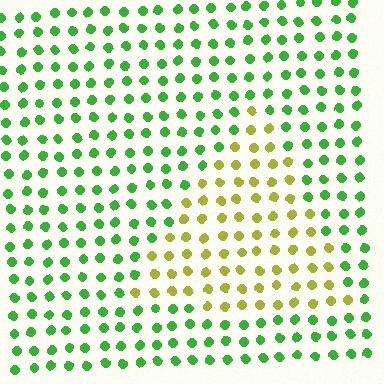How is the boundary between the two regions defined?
The boundary is defined purely by a slight shift in hue (about 56 degrees). Spacing, size, and orientation are identical on both sides.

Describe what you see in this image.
The image is filled with small green elements in a uniform arrangement. A triangle-shaped region is visible where the elements are tinted to a slightly different hue, forming a subtle color boundary.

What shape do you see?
I see a triangle.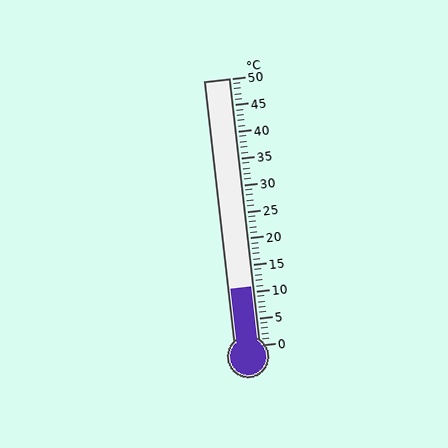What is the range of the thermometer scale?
The thermometer scale ranges from 0°C to 50°C.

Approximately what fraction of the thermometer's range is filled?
The thermometer is filled to approximately 20% of its range.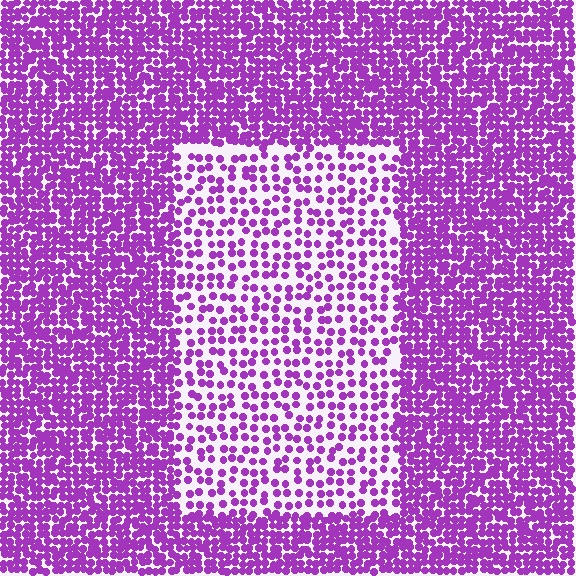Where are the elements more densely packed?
The elements are more densely packed outside the rectangle boundary.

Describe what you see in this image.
The image contains small purple elements arranged at two different densities. A rectangle-shaped region is visible where the elements are less densely packed than the surrounding area.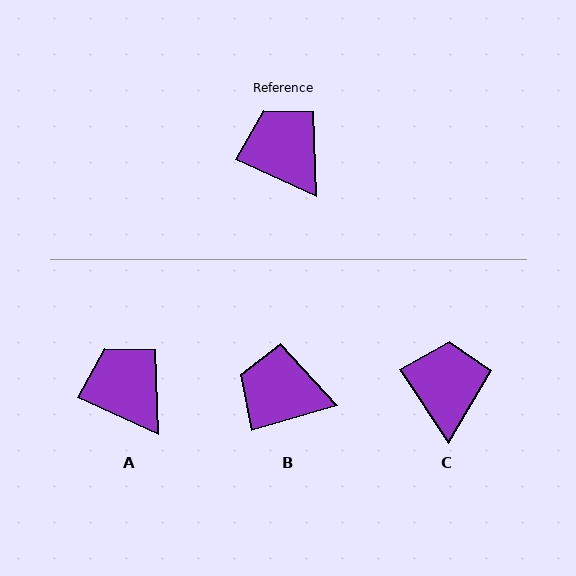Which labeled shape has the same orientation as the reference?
A.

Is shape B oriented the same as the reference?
No, it is off by about 40 degrees.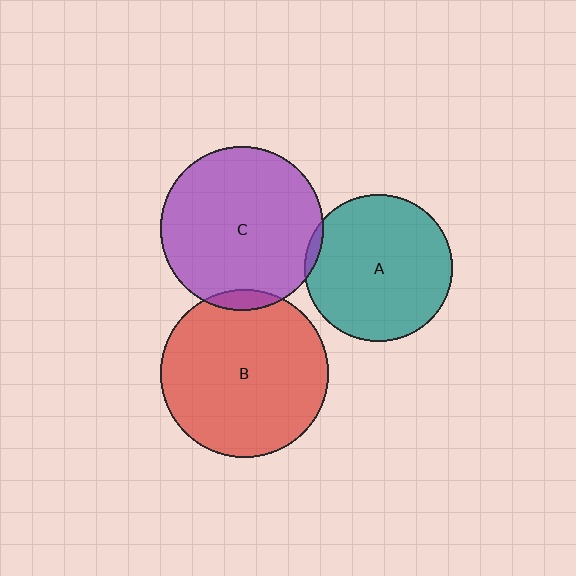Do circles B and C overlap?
Yes.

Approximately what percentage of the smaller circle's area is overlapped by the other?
Approximately 5%.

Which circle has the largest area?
Circle B (red).